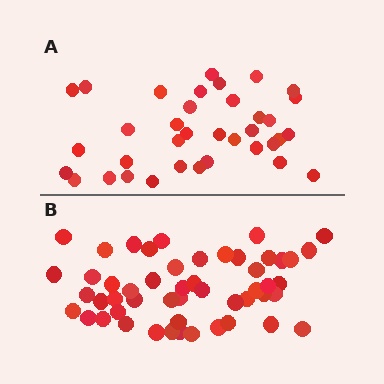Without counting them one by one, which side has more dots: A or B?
Region B (the bottom region) has more dots.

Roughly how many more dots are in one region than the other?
Region B has approximately 15 more dots than region A.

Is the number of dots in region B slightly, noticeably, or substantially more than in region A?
Region B has noticeably more, but not dramatically so. The ratio is roughly 1.4 to 1.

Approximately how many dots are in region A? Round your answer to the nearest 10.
About 40 dots. (The exact count is 36, which rounds to 40.)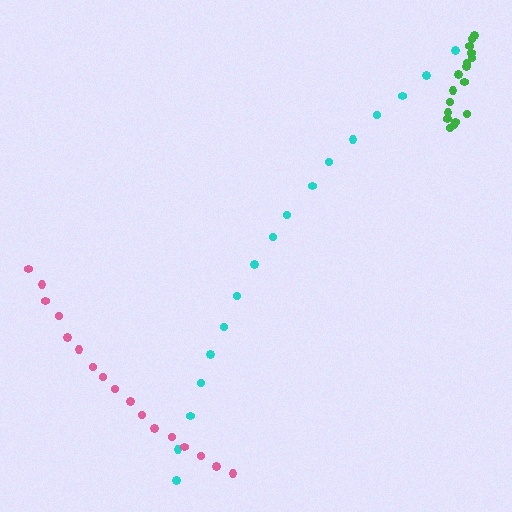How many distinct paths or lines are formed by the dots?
There are 3 distinct paths.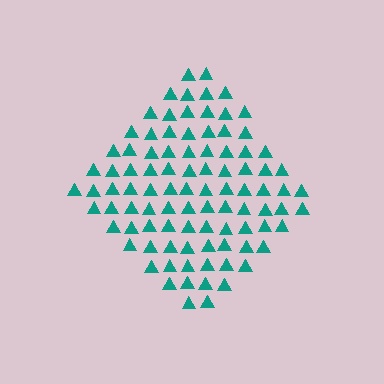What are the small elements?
The small elements are triangles.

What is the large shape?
The large shape is a diamond.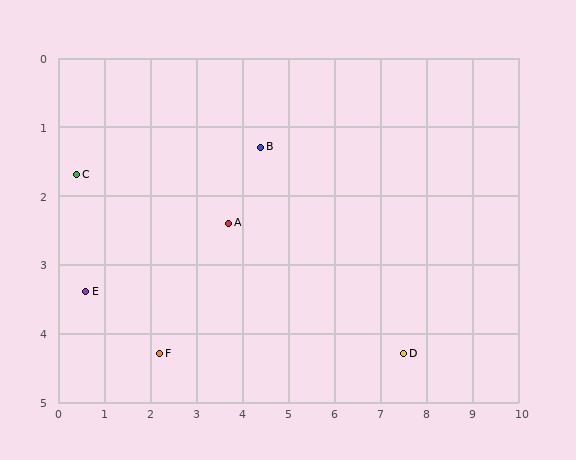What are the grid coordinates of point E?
Point E is at approximately (0.6, 3.4).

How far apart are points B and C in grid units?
Points B and C are about 4.0 grid units apart.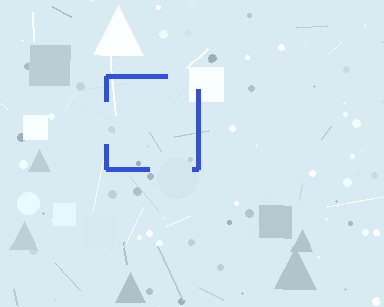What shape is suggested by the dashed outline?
The dashed outline suggests a square.